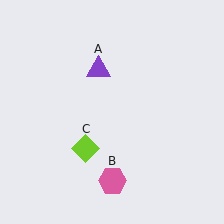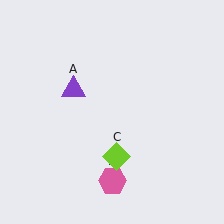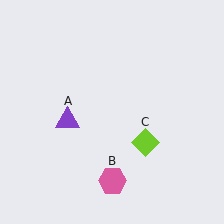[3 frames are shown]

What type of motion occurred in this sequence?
The purple triangle (object A), lime diamond (object C) rotated counterclockwise around the center of the scene.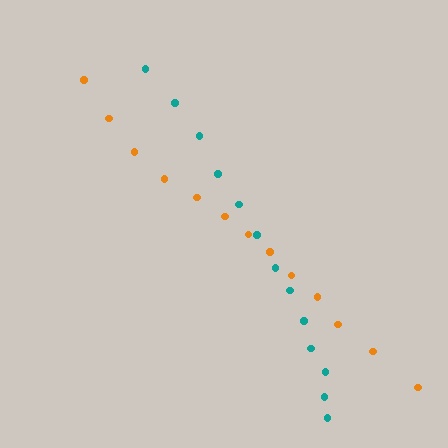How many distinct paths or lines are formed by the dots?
There are 2 distinct paths.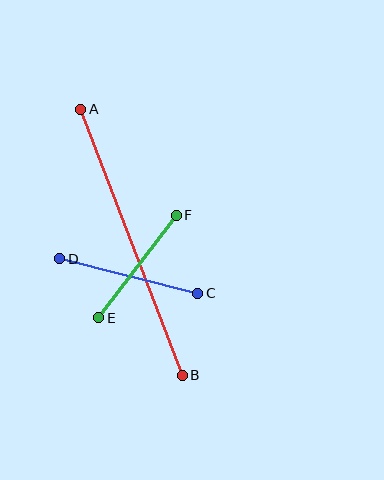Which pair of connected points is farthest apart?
Points A and B are farthest apart.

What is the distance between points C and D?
The distance is approximately 143 pixels.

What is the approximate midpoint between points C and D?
The midpoint is at approximately (129, 276) pixels.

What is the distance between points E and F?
The distance is approximately 128 pixels.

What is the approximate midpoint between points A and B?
The midpoint is at approximately (132, 242) pixels.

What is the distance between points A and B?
The distance is approximately 285 pixels.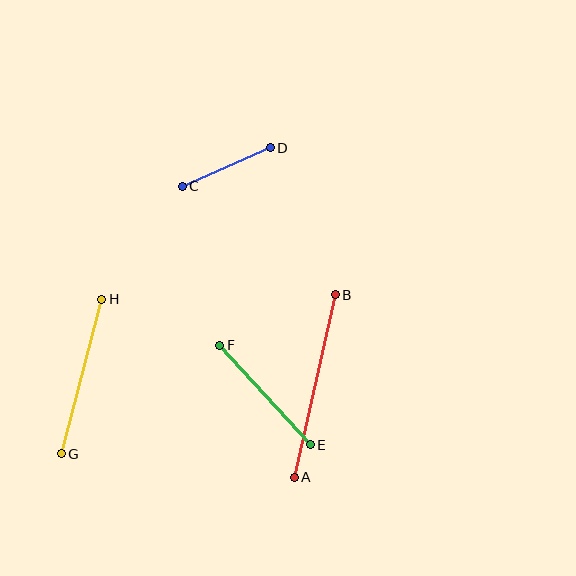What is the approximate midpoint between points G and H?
The midpoint is at approximately (82, 376) pixels.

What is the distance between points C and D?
The distance is approximately 96 pixels.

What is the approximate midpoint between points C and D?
The midpoint is at approximately (226, 167) pixels.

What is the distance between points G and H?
The distance is approximately 160 pixels.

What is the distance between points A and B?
The distance is approximately 187 pixels.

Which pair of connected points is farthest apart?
Points A and B are farthest apart.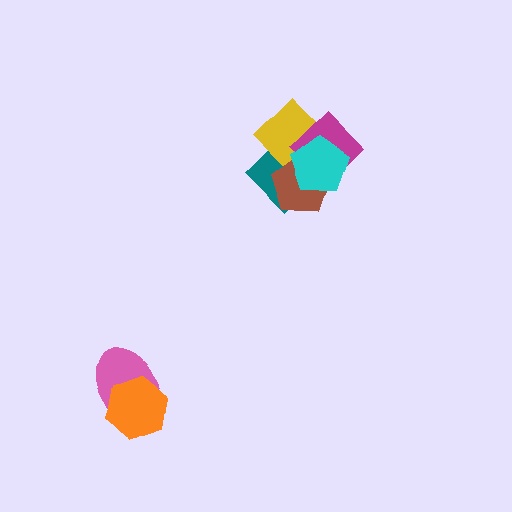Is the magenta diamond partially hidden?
Yes, it is partially covered by another shape.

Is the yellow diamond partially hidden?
Yes, it is partially covered by another shape.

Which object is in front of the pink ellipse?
The orange hexagon is in front of the pink ellipse.